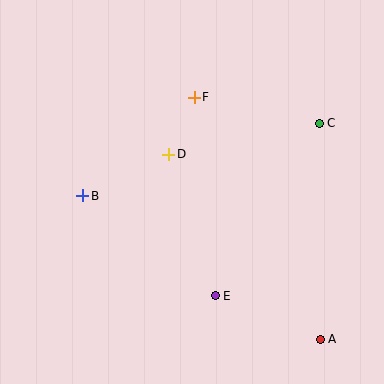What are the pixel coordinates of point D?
Point D is at (169, 154).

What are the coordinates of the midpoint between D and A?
The midpoint between D and A is at (244, 247).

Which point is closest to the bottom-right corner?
Point A is closest to the bottom-right corner.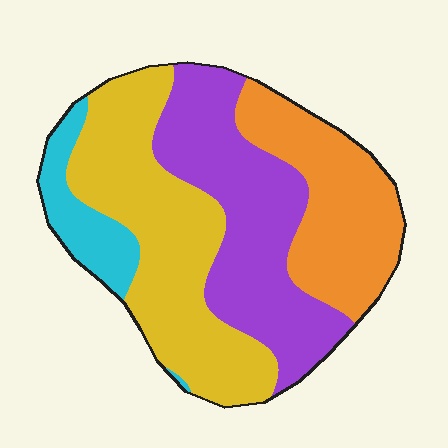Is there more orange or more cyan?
Orange.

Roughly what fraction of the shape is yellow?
Yellow takes up between a quarter and a half of the shape.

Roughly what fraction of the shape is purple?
Purple covers about 30% of the shape.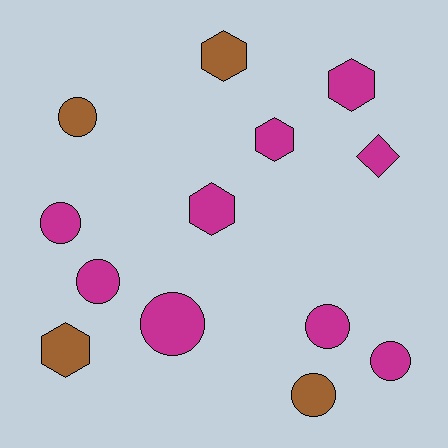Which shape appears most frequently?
Circle, with 7 objects.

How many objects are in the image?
There are 13 objects.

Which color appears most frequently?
Magenta, with 9 objects.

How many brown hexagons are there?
There are 2 brown hexagons.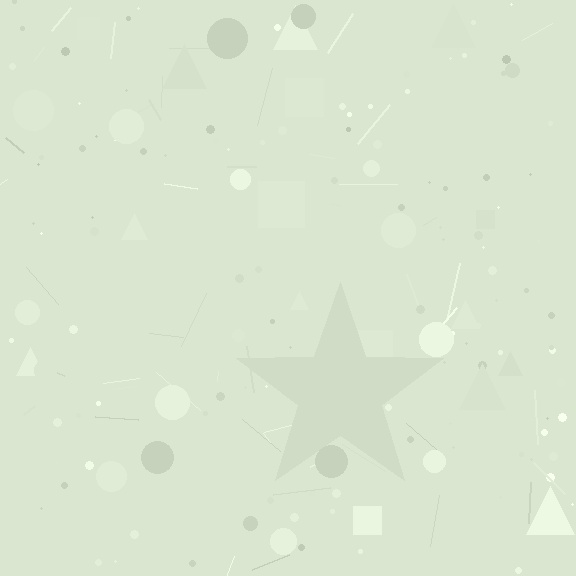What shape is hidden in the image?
A star is hidden in the image.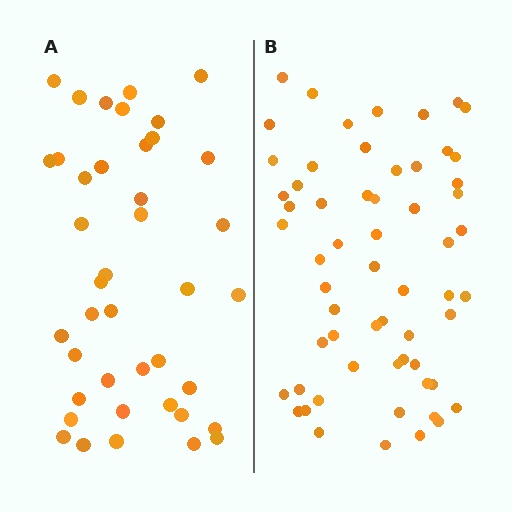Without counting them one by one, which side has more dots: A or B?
Region B (the right region) has more dots.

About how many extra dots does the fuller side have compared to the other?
Region B has approximately 20 more dots than region A.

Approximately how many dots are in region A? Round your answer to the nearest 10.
About 40 dots. (The exact count is 41, which rounds to 40.)